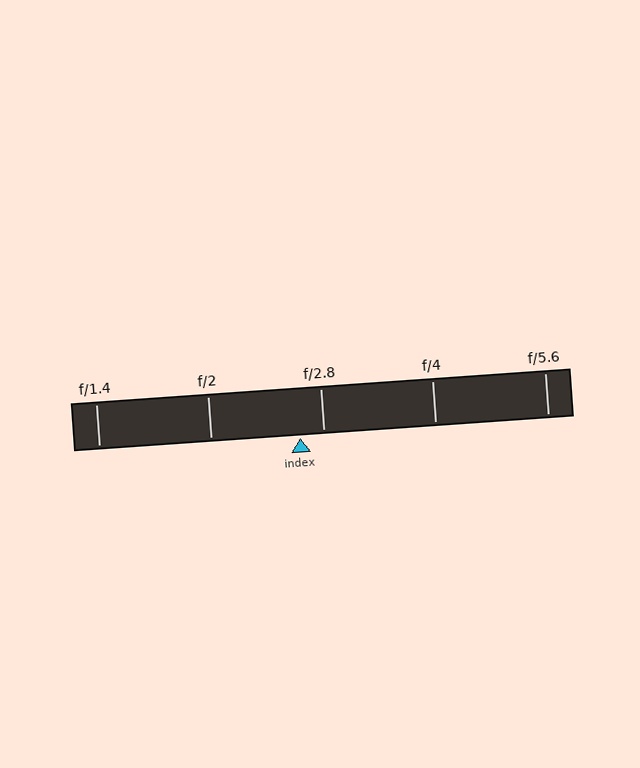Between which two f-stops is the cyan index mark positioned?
The index mark is between f/2 and f/2.8.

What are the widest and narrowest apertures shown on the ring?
The widest aperture shown is f/1.4 and the narrowest is f/5.6.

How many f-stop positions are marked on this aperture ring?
There are 5 f-stop positions marked.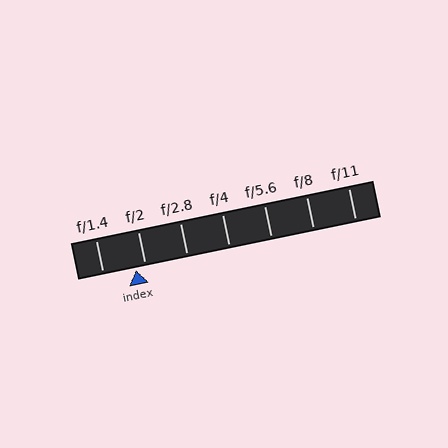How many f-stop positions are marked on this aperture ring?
There are 7 f-stop positions marked.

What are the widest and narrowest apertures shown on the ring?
The widest aperture shown is f/1.4 and the narrowest is f/11.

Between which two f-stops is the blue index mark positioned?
The index mark is between f/1.4 and f/2.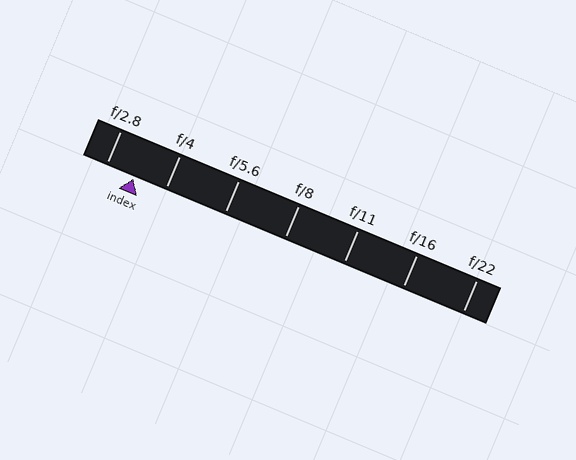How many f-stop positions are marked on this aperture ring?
There are 7 f-stop positions marked.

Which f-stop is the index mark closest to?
The index mark is closest to f/2.8.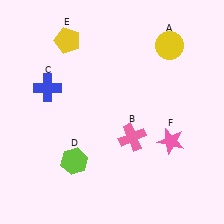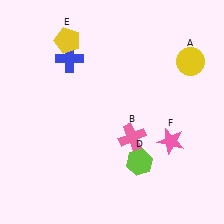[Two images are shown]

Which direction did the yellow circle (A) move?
The yellow circle (A) moved right.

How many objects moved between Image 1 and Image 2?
3 objects moved between the two images.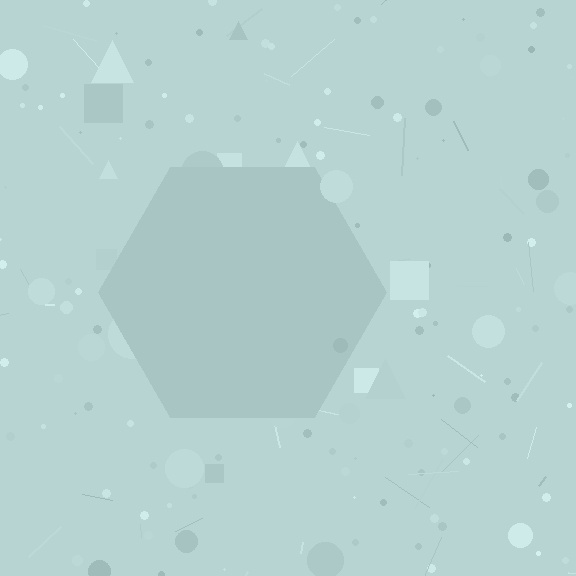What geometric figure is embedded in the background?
A hexagon is embedded in the background.